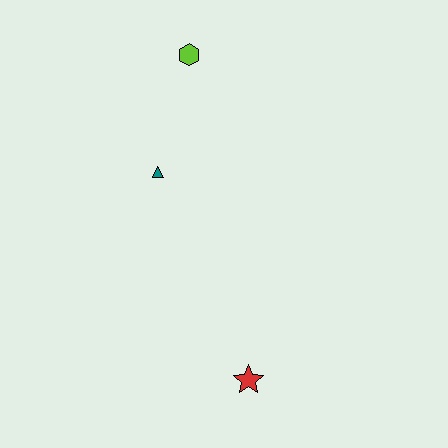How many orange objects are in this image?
There are no orange objects.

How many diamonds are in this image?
There are no diamonds.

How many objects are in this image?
There are 3 objects.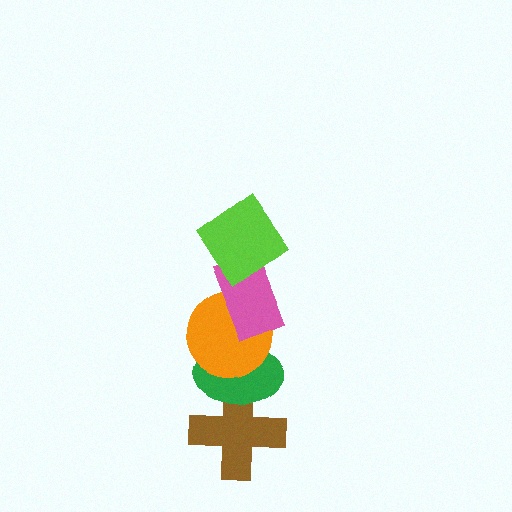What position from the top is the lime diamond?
The lime diamond is 1st from the top.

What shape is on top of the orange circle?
The pink rectangle is on top of the orange circle.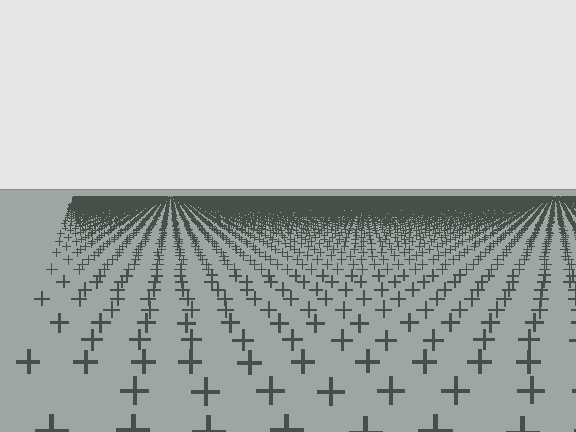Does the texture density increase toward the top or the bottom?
Density increases toward the top.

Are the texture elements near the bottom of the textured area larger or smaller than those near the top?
Larger. Near the bottom, elements are closer to the viewer and appear at a bigger on-screen size.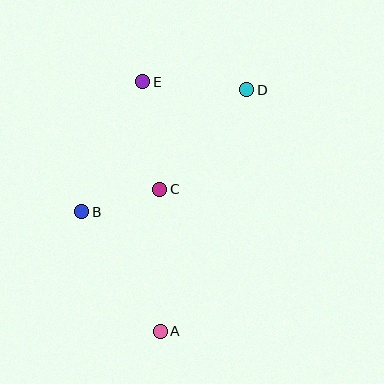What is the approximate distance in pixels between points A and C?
The distance between A and C is approximately 142 pixels.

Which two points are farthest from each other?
Points A and D are farthest from each other.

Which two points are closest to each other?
Points B and C are closest to each other.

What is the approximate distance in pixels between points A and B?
The distance between A and B is approximately 143 pixels.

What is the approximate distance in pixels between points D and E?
The distance between D and E is approximately 104 pixels.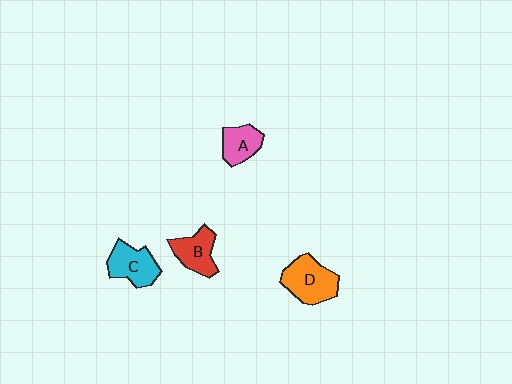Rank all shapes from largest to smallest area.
From largest to smallest: D (orange), C (cyan), B (red), A (pink).